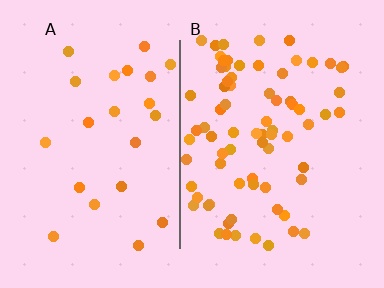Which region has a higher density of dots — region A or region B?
B (the right).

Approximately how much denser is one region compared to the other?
Approximately 3.2× — region B over region A.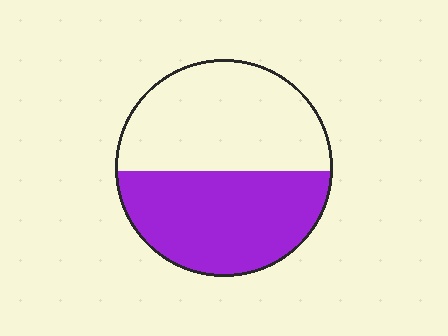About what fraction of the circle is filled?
About one half (1/2).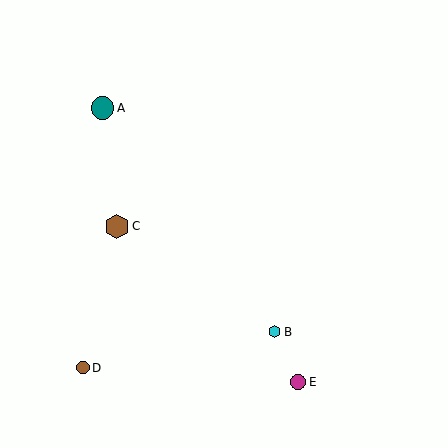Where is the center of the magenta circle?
The center of the magenta circle is at (298, 382).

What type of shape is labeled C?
Shape C is a brown hexagon.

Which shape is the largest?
The brown hexagon (labeled C) is the largest.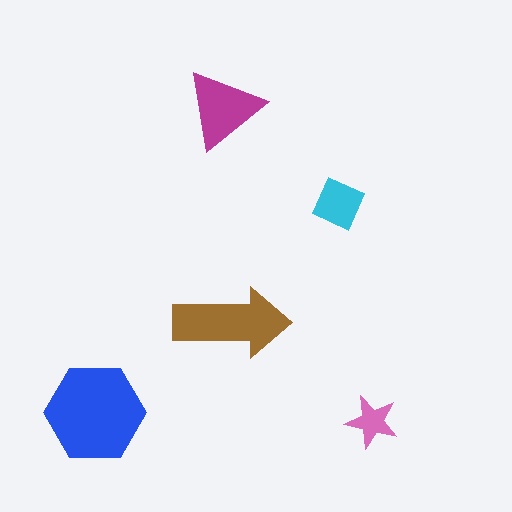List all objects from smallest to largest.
The pink star, the cyan square, the magenta triangle, the brown arrow, the blue hexagon.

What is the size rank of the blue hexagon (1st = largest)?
1st.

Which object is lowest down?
The pink star is bottommost.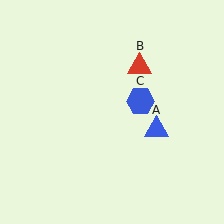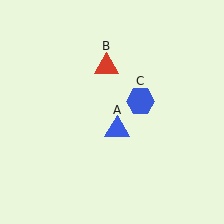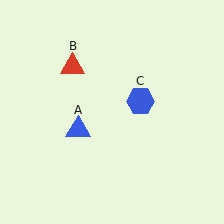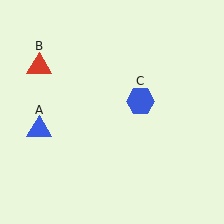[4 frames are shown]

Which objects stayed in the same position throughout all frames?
Blue hexagon (object C) remained stationary.